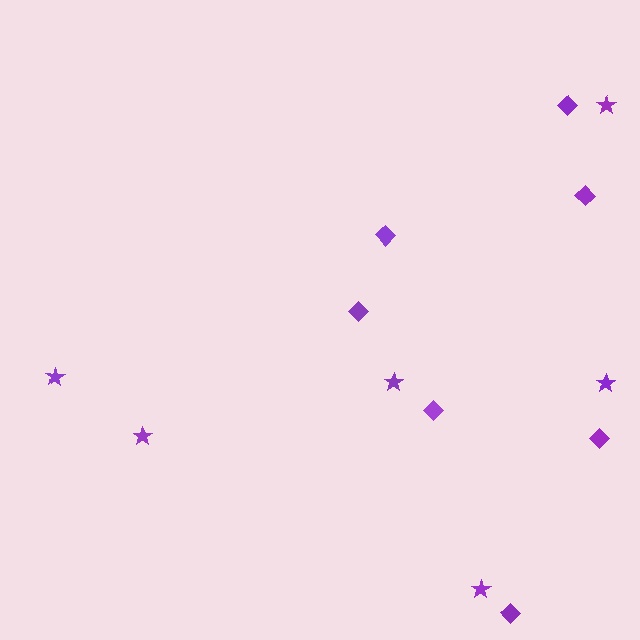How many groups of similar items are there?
There are 2 groups: one group of diamonds (7) and one group of stars (6).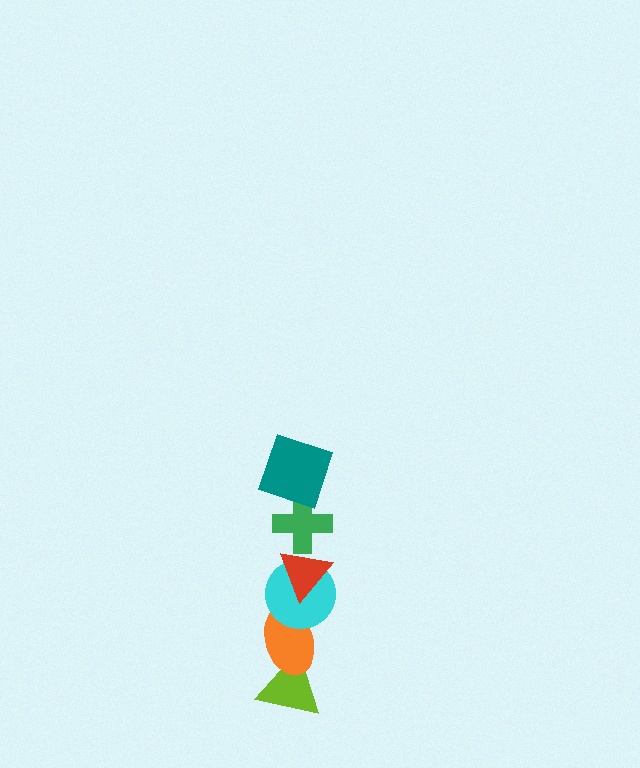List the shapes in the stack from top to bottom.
From top to bottom: the teal square, the green cross, the red triangle, the cyan circle, the orange ellipse, the lime triangle.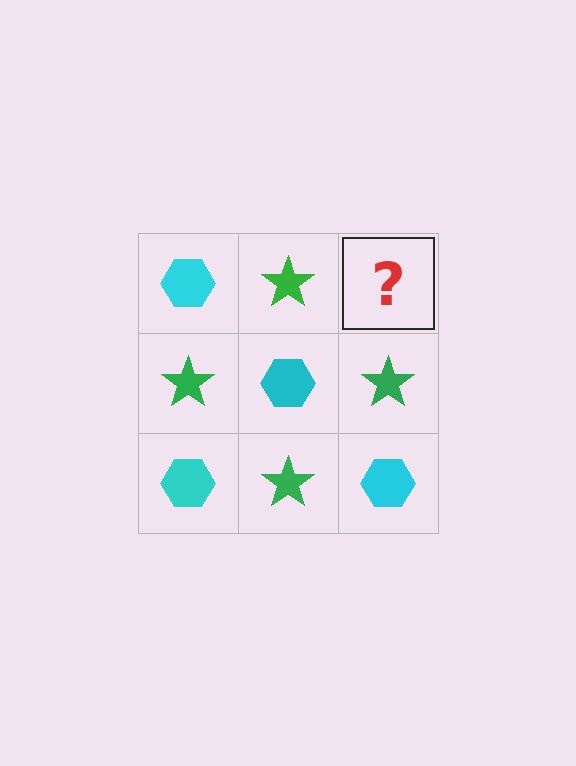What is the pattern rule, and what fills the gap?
The rule is that it alternates cyan hexagon and green star in a checkerboard pattern. The gap should be filled with a cyan hexagon.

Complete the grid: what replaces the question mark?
The question mark should be replaced with a cyan hexagon.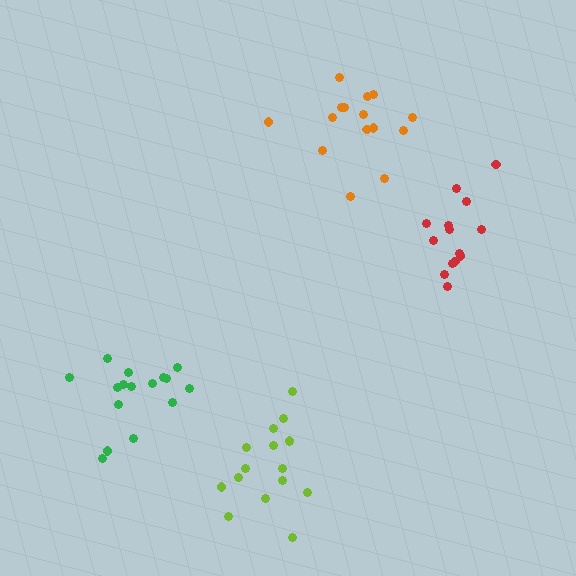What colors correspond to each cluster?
The clusters are colored: orange, green, red, lime.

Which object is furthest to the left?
The green cluster is leftmost.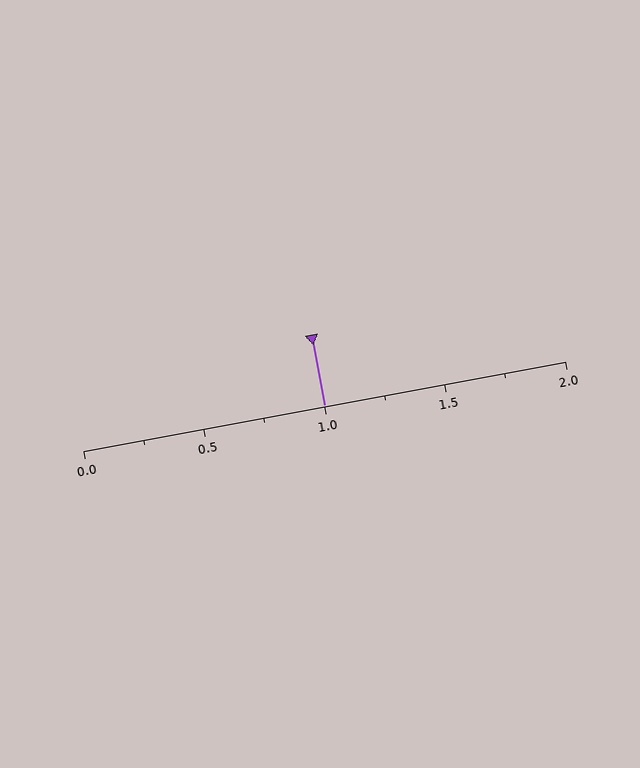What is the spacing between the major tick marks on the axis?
The major ticks are spaced 0.5 apart.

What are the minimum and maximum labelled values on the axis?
The axis runs from 0.0 to 2.0.